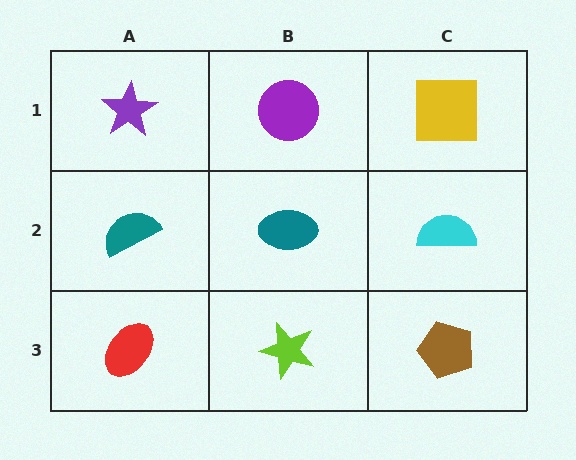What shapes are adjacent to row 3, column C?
A cyan semicircle (row 2, column C), a lime star (row 3, column B).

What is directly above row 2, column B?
A purple circle.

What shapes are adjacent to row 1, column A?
A teal semicircle (row 2, column A), a purple circle (row 1, column B).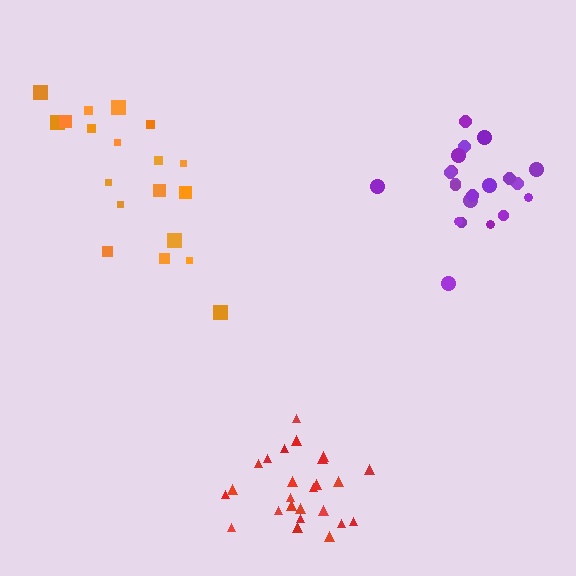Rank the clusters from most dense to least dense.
red, purple, orange.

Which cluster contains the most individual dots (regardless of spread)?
Red (25).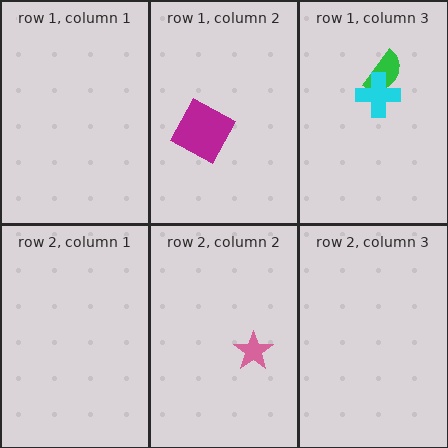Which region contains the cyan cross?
The row 1, column 3 region.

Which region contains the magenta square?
The row 1, column 2 region.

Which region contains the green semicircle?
The row 1, column 3 region.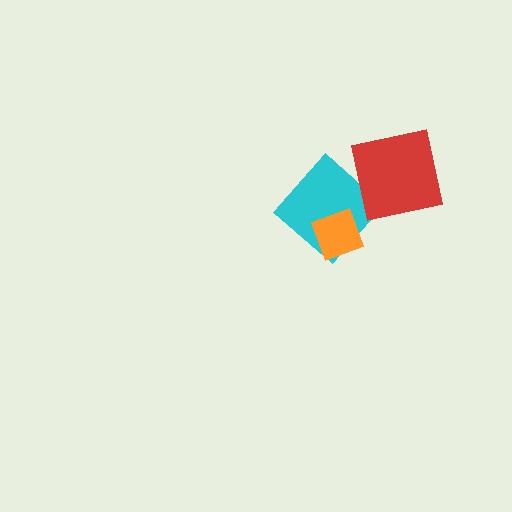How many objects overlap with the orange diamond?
1 object overlaps with the orange diamond.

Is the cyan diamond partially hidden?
Yes, it is partially covered by another shape.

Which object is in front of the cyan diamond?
The orange diamond is in front of the cyan diamond.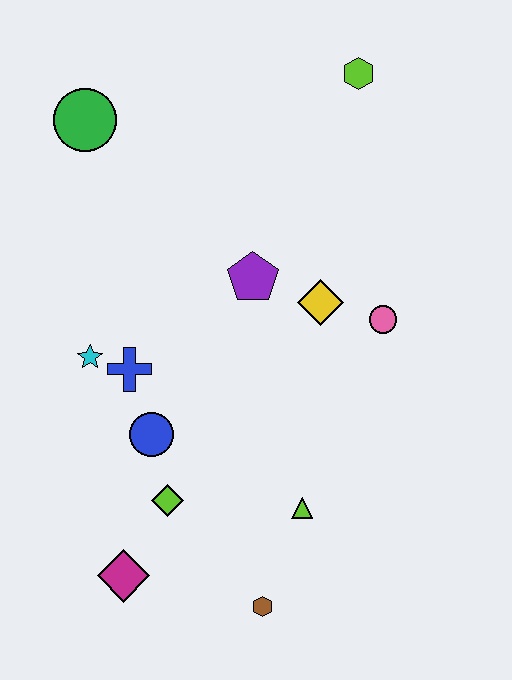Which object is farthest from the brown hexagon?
The lime hexagon is farthest from the brown hexagon.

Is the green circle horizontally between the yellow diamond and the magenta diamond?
No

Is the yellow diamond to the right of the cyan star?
Yes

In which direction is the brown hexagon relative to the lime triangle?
The brown hexagon is below the lime triangle.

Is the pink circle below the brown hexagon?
No